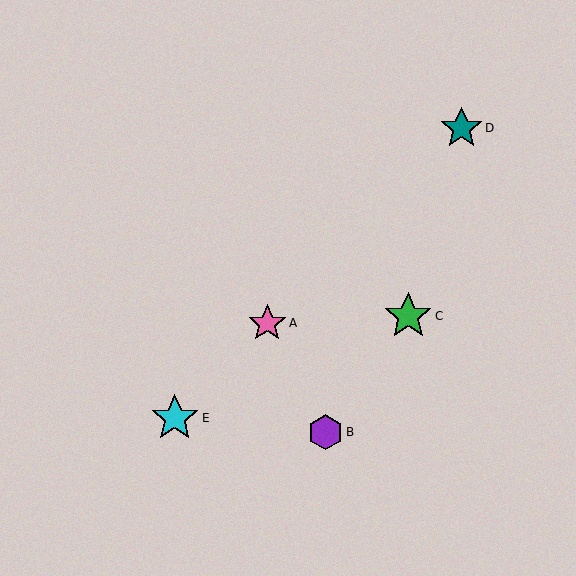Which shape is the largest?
The cyan star (labeled E) is the largest.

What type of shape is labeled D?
Shape D is a teal star.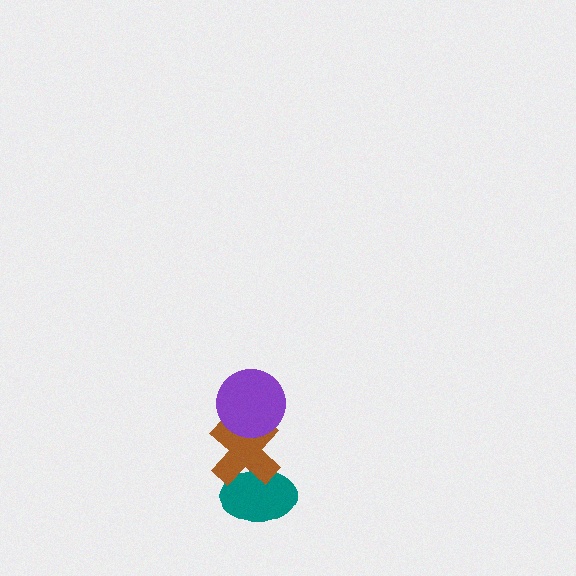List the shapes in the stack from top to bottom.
From top to bottom: the purple circle, the brown cross, the teal ellipse.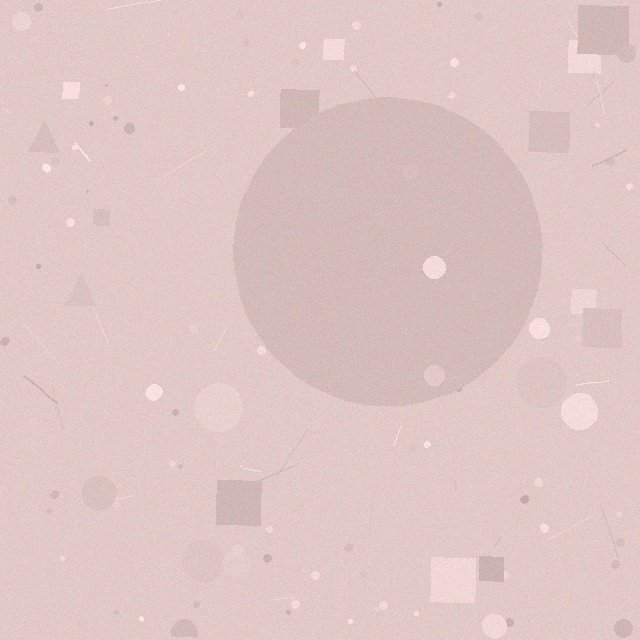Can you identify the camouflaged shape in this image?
The camouflaged shape is a circle.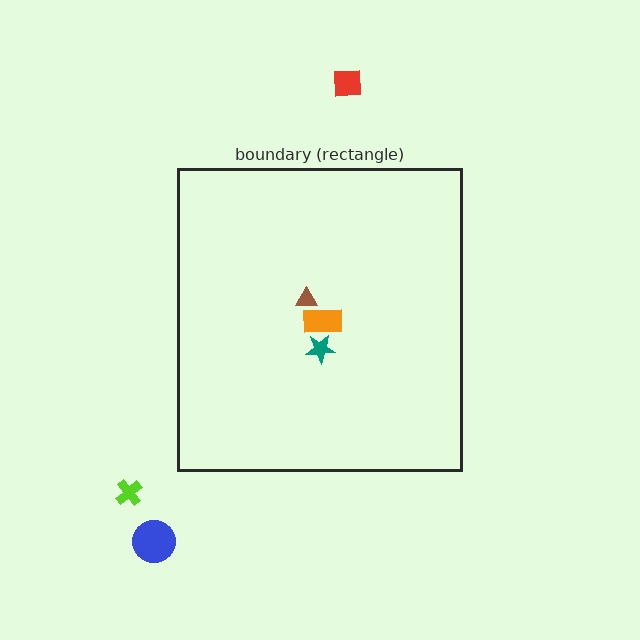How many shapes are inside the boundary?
3 inside, 3 outside.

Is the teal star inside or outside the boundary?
Inside.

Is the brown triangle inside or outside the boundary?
Inside.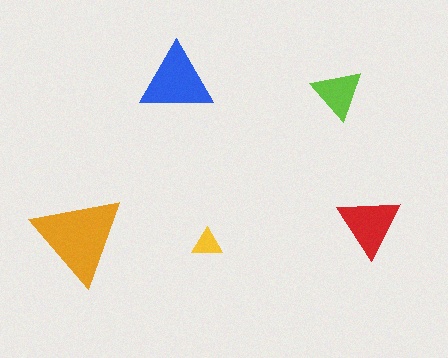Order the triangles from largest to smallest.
the orange one, the blue one, the red one, the lime one, the yellow one.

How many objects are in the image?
There are 5 objects in the image.